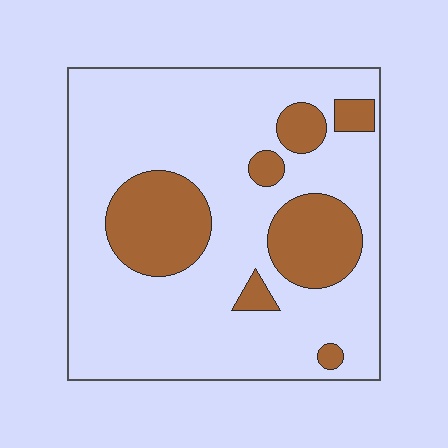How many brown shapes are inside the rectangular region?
7.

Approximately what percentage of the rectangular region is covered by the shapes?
Approximately 25%.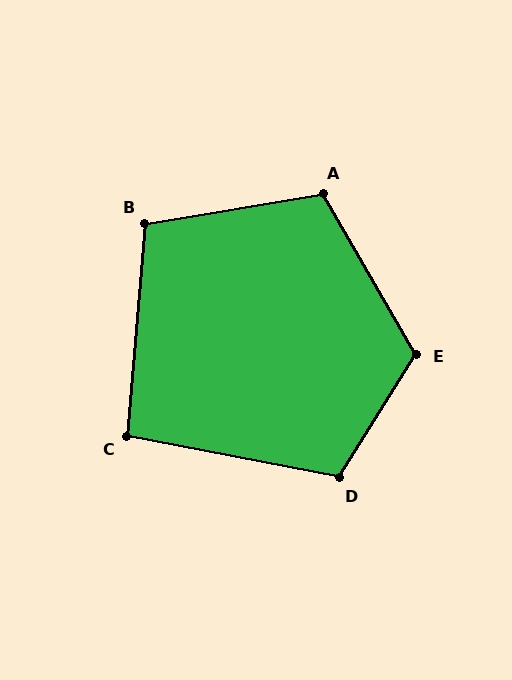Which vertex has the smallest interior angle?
C, at approximately 96 degrees.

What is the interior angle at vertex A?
Approximately 110 degrees (obtuse).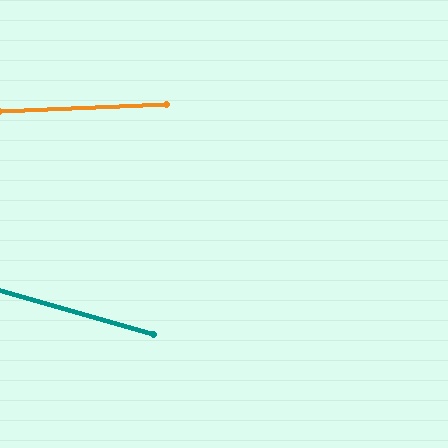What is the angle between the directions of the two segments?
Approximately 18 degrees.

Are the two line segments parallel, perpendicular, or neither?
Neither parallel nor perpendicular — they differ by about 18°.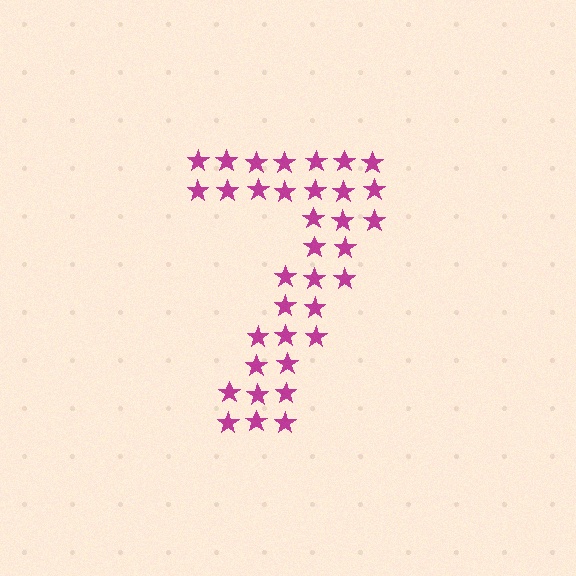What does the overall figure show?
The overall figure shows the digit 7.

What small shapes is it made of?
It is made of small stars.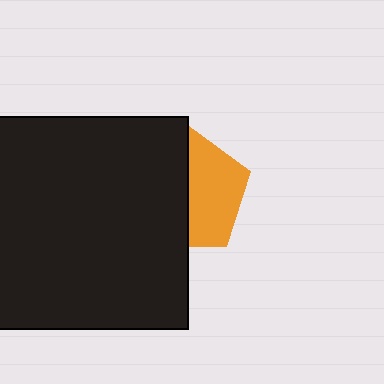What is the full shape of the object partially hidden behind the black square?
The partially hidden object is an orange pentagon.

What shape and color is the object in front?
The object in front is a black square.